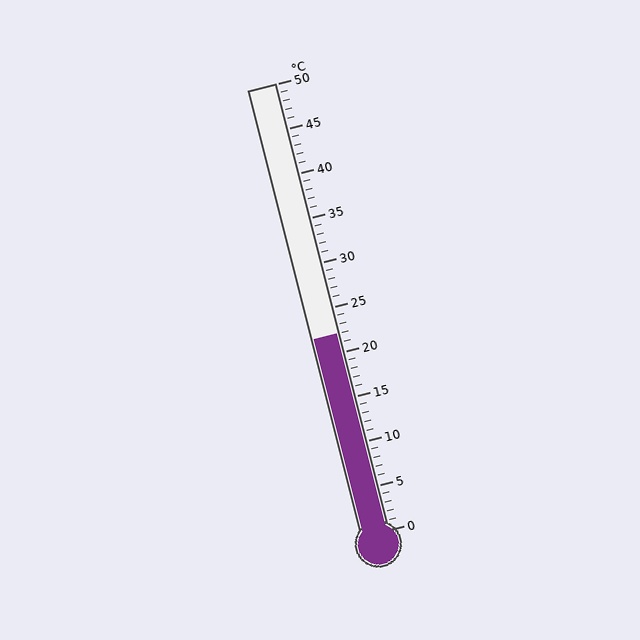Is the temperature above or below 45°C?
The temperature is below 45°C.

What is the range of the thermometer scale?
The thermometer scale ranges from 0°C to 50°C.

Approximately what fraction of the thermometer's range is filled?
The thermometer is filled to approximately 45% of its range.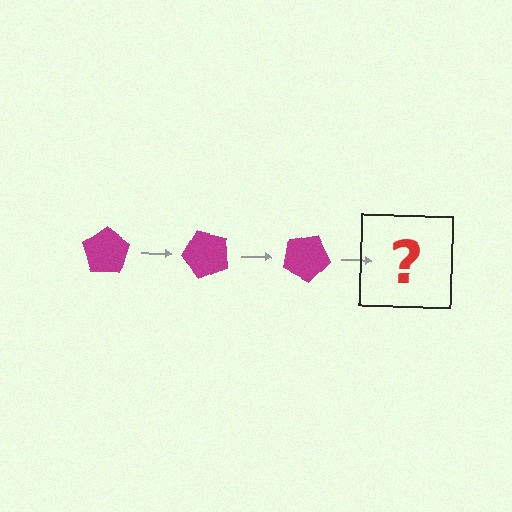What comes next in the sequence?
The next element should be a magenta pentagon rotated 150 degrees.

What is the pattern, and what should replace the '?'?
The pattern is that the pentagon rotates 50 degrees each step. The '?' should be a magenta pentagon rotated 150 degrees.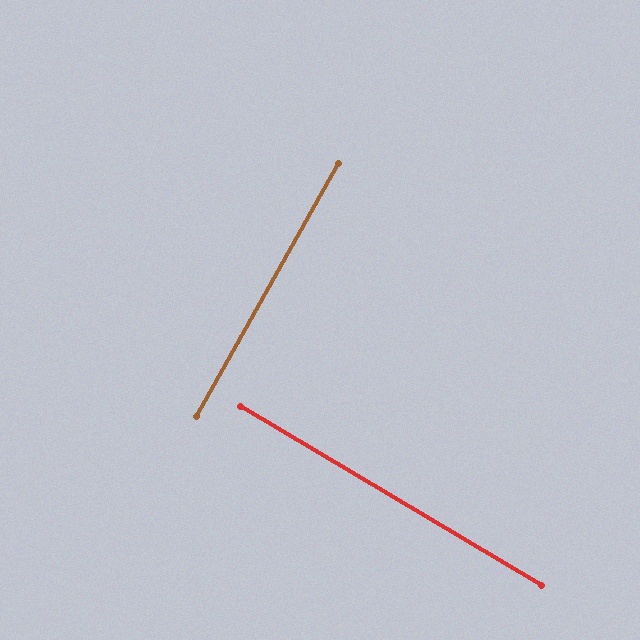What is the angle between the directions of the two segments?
Approximately 88 degrees.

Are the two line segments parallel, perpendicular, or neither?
Perpendicular — they meet at approximately 88°.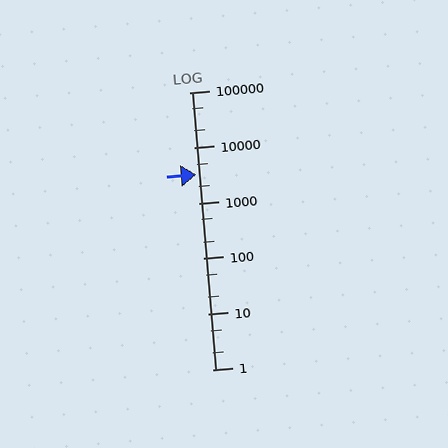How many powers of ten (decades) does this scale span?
The scale spans 5 decades, from 1 to 100000.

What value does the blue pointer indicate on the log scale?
The pointer indicates approximately 3300.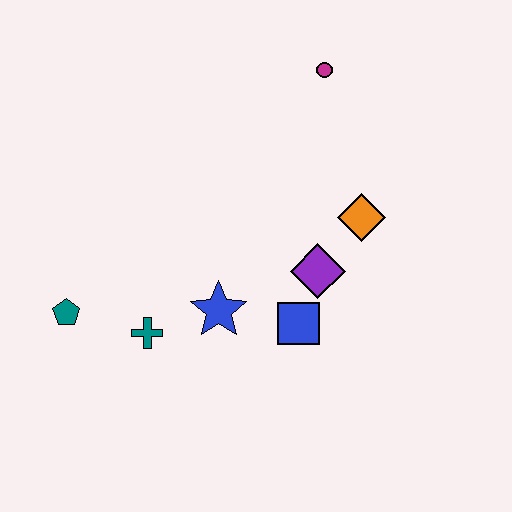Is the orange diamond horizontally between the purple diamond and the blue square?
No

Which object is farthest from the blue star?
The magenta circle is farthest from the blue star.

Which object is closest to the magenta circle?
The orange diamond is closest to the magenta circle.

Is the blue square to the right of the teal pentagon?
Yes